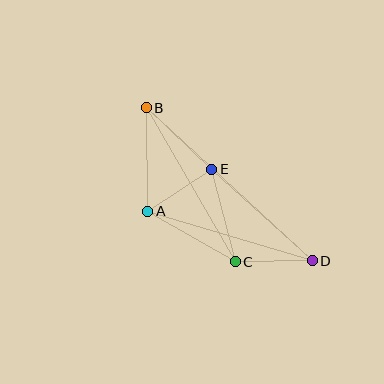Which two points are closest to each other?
Points A and E are closest to each other.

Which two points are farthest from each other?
Points B and D are farthest from each other.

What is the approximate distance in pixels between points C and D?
The distance between C and D is approximately 77 pixels.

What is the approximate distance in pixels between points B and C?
The distance between B and C is approximately 178 pixels.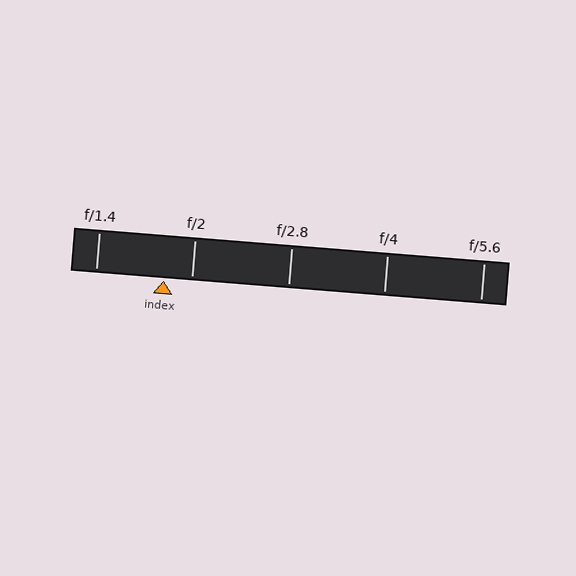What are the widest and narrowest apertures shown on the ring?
The widest aperture shown is f/1.4 and the narrowest is f/5.6.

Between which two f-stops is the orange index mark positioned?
The index mark is between f/1.4 and f/2.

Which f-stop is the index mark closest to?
The index mark is closest to f/2.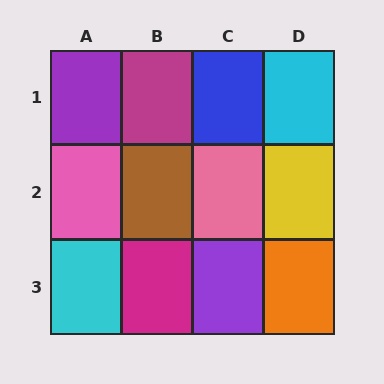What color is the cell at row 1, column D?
Cyan.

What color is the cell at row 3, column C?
Purple.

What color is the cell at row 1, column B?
Magenta.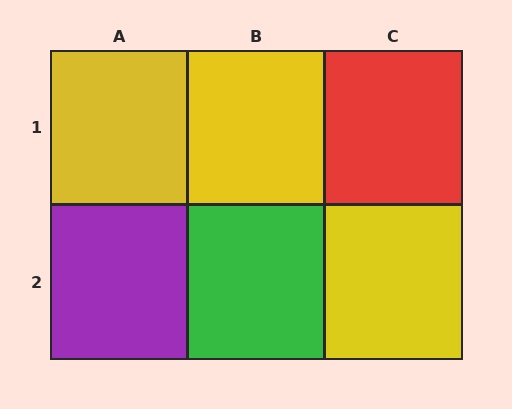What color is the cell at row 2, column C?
Yellow.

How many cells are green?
1 cell is green.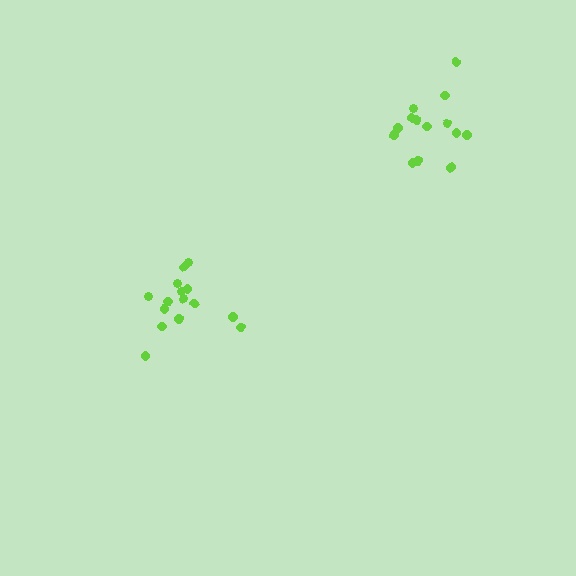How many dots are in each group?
Group 1: 14 dots, Group 2: 15 dots (29 total).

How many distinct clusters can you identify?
There are 2 distinct clusters.